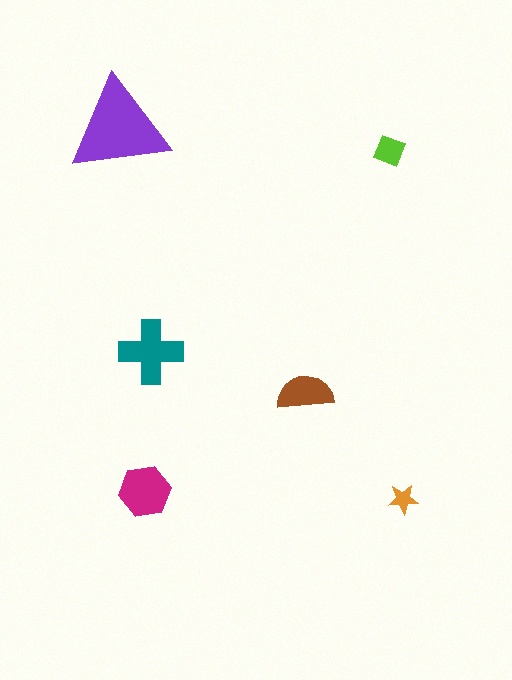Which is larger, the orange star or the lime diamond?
The lime diamond.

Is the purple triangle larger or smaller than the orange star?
Larger.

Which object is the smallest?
The orange star.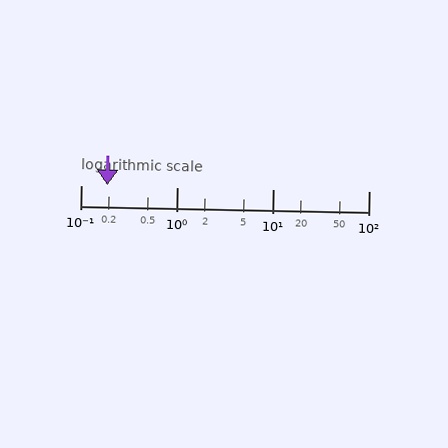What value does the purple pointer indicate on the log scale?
The pointer indicates approximately 0.19.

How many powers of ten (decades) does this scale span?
The scale spans 3 decades, from 0.1 to 100.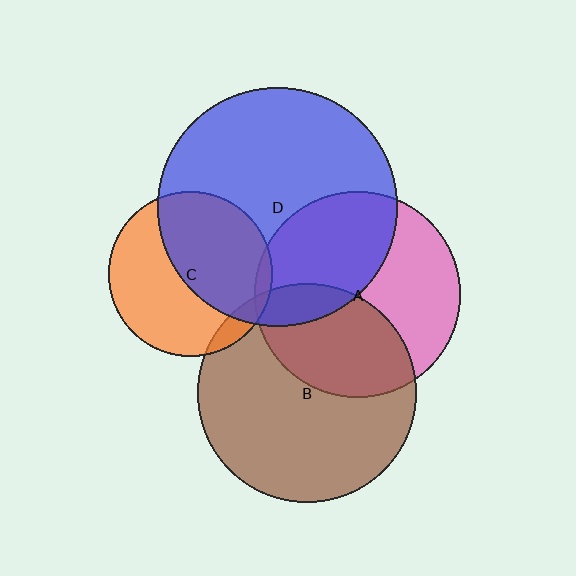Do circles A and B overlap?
Yes.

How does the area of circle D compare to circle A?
Approximately 1.4 times.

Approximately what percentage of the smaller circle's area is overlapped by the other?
Approximately 40%.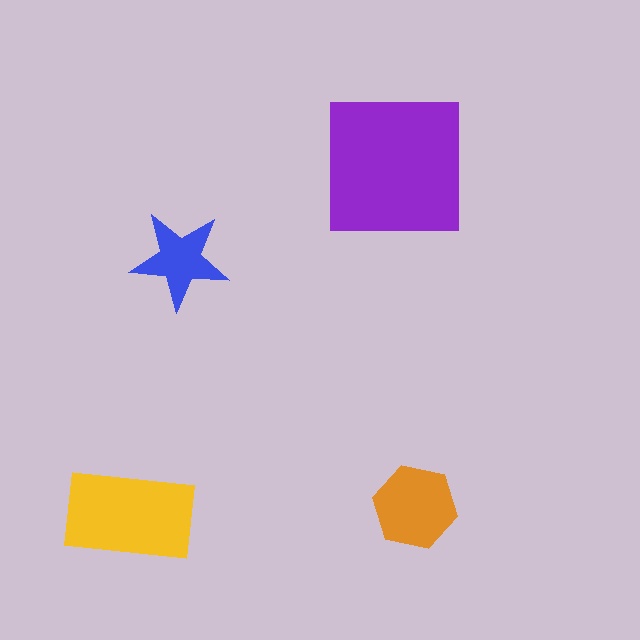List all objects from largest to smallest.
The purple square, the yellow rectangle, the orange hexagon, the blue star.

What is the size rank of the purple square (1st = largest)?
1st.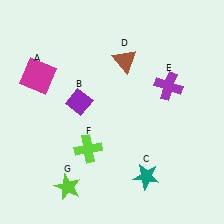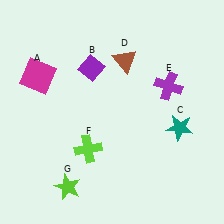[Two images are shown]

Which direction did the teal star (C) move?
The teal star (C) moved up.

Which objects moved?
The objects that moved are: the purple diamond (B), the teal star (C).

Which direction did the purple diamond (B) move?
The purple diamond (B) moved up.